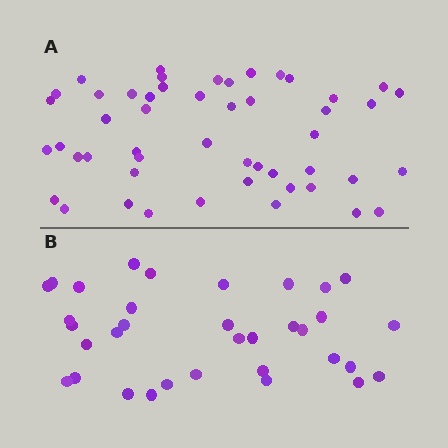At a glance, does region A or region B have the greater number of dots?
Region A (the top region) has more dots.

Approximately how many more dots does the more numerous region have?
Region A has approximately 15 more dots than region B.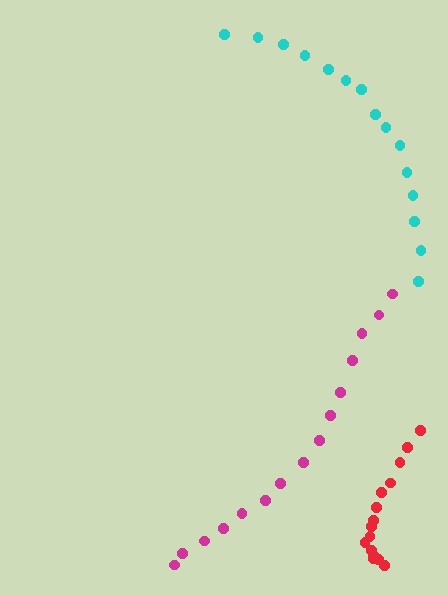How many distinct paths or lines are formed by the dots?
There are 3 distinct paths.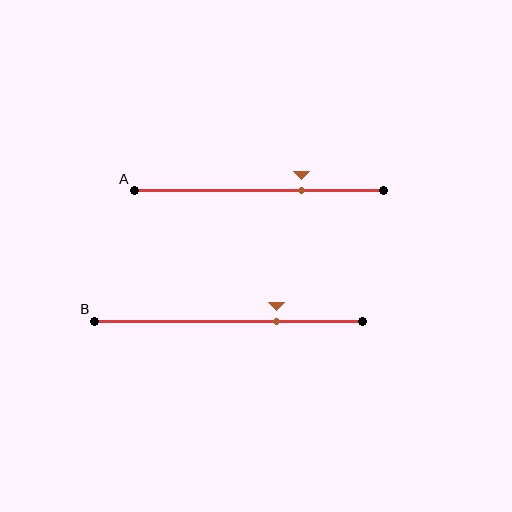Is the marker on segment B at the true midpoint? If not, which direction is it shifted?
No, the marker on segment B is shifted to the right by about 18% of the segment length.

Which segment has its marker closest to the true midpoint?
Segment A has its marker closest to the true midpoint.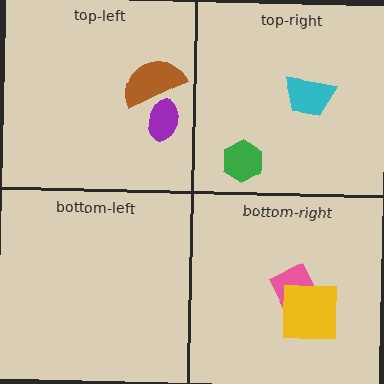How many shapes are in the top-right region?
2.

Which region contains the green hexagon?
The top-right region.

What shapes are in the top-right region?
The green hexagon, the cyan trapezoid.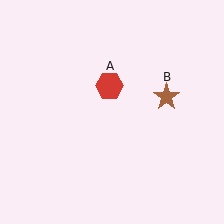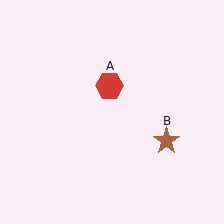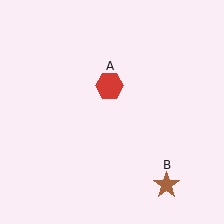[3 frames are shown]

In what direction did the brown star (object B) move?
The brown star (object B) moved down.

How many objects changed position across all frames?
1 object changed position: brown star (object B).